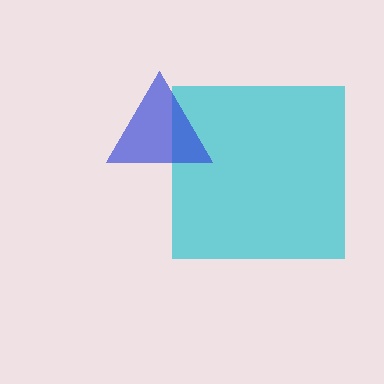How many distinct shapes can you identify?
There are 2 distinct shapes: a cyan square, a blue triangle.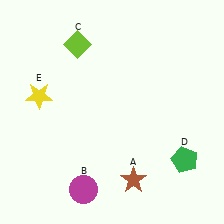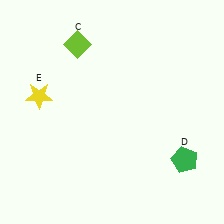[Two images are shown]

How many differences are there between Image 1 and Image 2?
There are 2 differences between the two images.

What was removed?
The brown star (A), the magenta circle (B) were removed in Image 2.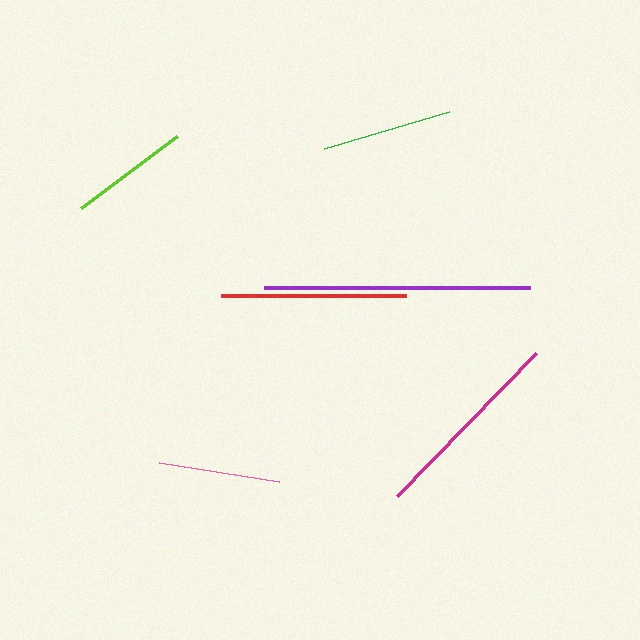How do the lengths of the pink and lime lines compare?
The pink and lime lines are approximately the same length.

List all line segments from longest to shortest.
From longest to shortest: purple, magenta, red, green, pink, lime.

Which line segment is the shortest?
The lime line is the shortest at approximately 120 pixels.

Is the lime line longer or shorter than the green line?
The green line is longer than the lime line.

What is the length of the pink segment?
The pink segment is approximately 122 pixels long.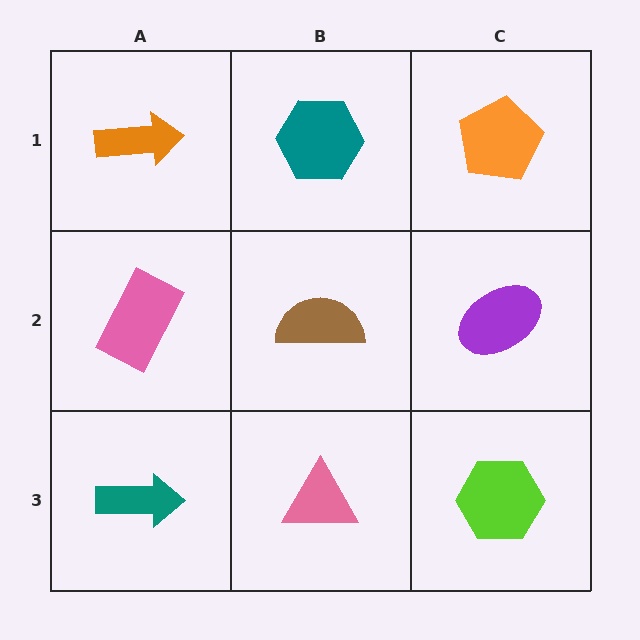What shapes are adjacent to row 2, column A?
An orange arrow (row 1, column A), a teal arrow (row 3, column A), a brown semicircle (row 2, column B).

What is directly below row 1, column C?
A purple ellipse.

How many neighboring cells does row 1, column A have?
2.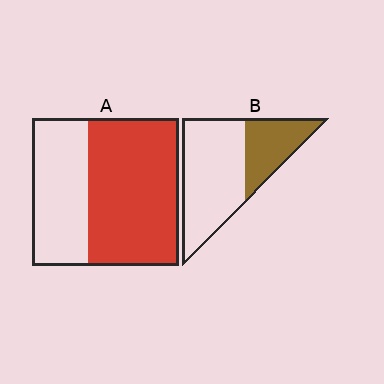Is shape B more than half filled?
No.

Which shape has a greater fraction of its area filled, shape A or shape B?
Shape A.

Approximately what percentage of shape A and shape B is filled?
A is approximately 60% and B is approximately 35%.